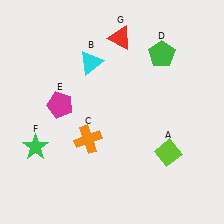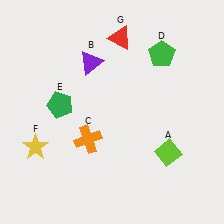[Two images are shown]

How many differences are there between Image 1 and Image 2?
There are 3 differences between the two images.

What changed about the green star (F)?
In Image 1, F is green. In Image 2, it changed to yellow.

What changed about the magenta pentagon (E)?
In Image 1, E is magenta. In Image 2, it changed to green.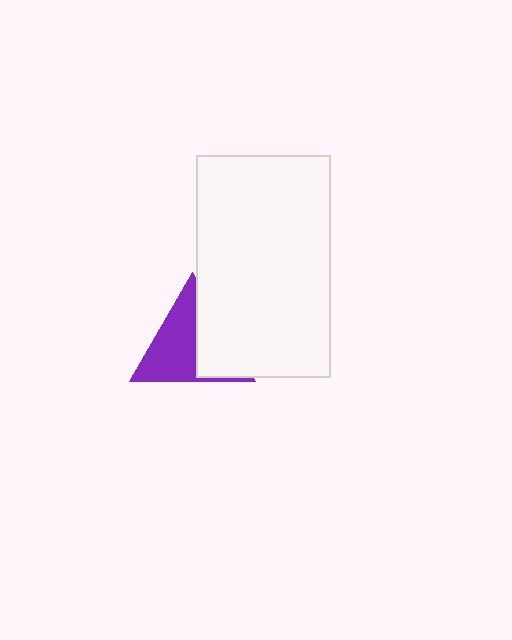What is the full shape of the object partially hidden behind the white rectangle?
The partially hidden object is a purple triangle.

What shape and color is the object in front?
The object in front is a white rectangle.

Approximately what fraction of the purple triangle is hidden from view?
Roughly 42% of the purple triangle is hidden behind the white rectangle.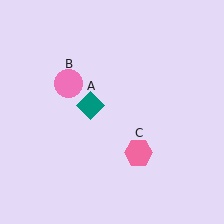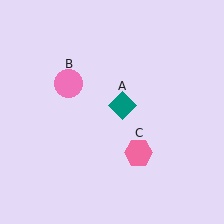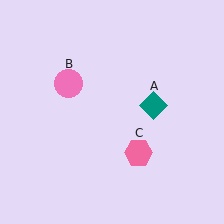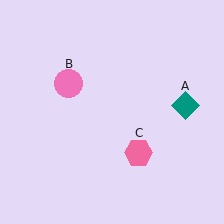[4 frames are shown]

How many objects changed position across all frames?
1 object changed position: teal diamond (object A).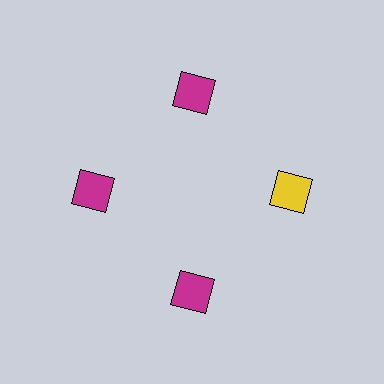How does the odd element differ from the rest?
It has a different color: yellow instead of magenta.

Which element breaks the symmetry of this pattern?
The yellow square at roughly the 3 o'clock position breaks the symmetry. All other shapes are magenta squares.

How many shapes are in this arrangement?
There are 4 shapes arranged in a ring pattern.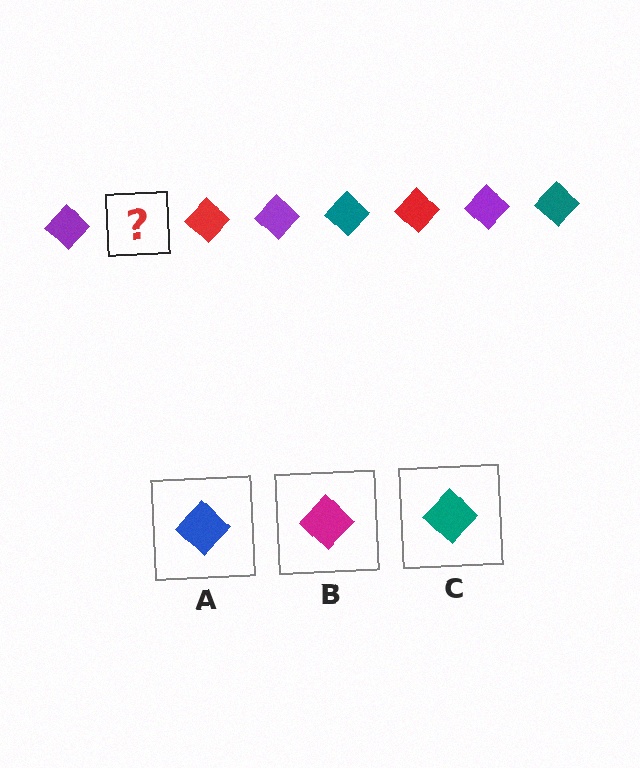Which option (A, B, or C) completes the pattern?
C.